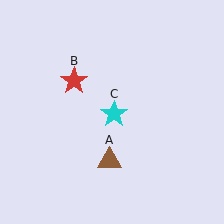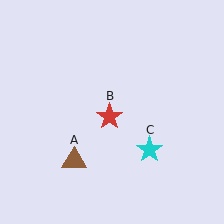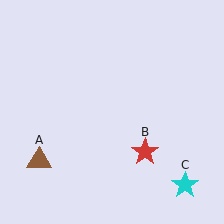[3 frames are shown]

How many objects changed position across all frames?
3 objects changed position: brown triangle (object A), red star (object B), cyan star (object C).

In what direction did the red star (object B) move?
The red star (object B) moved down and to the right.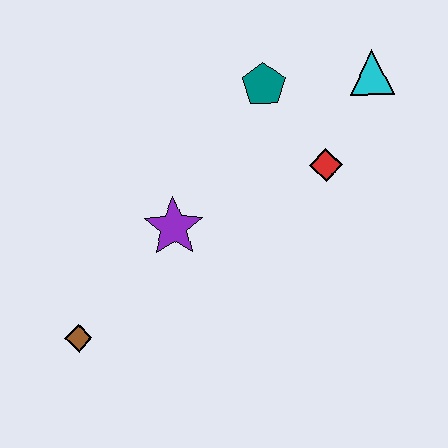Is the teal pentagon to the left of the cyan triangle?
Yes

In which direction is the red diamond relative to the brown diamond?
The red diamond is to the right of the brown diamond.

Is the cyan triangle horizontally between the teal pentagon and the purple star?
No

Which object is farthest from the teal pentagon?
The brown diamond is farthest from the teal pentagon.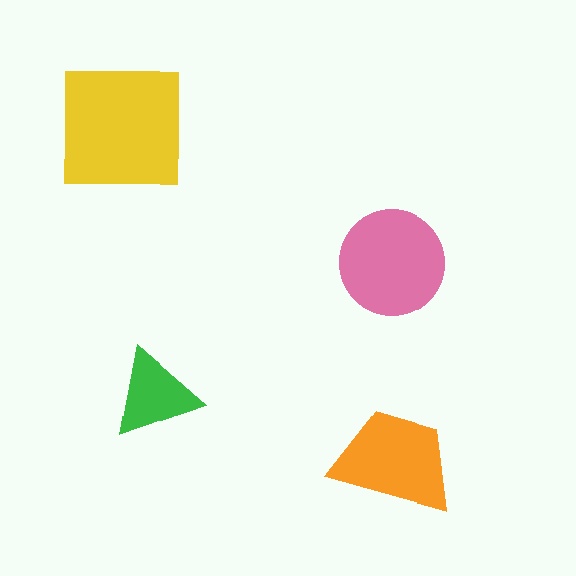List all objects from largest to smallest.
The yellow square, the pink circle, the orange trapezoid, the green triangle.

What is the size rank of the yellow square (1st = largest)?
1st.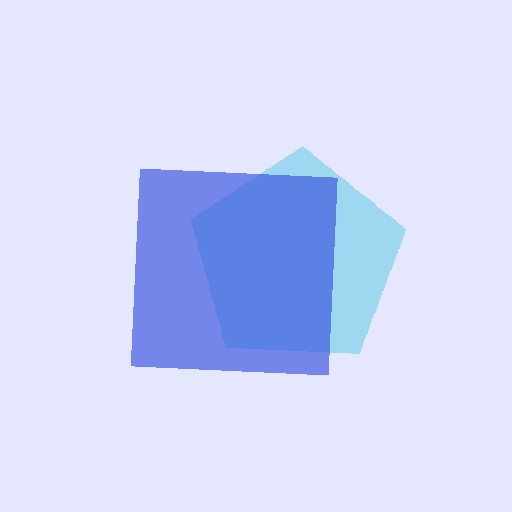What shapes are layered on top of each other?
The layered shapes are: a cyan pentagon, a blue square.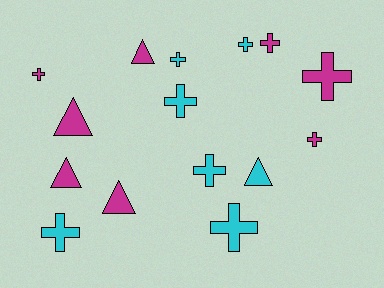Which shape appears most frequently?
Cross, with 10 objects.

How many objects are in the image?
There are 15 objects.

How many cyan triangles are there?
There is 1 cyan triangle.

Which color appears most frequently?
Magenta, with 8 objects.